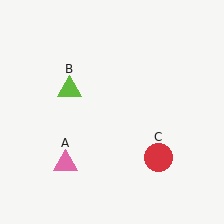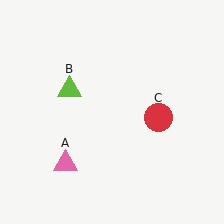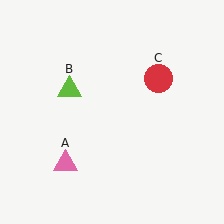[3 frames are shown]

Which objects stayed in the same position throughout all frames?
Pink triangle (object A) and lime triangle (object B) remained stationary.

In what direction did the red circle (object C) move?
The red circle (object C) moved up.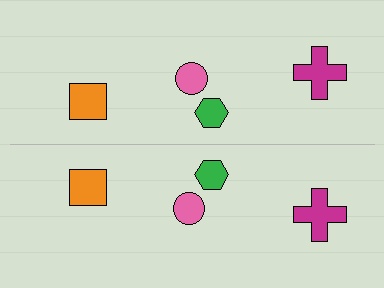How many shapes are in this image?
There are 8 shapes in this image.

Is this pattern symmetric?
Yes, this pattern has bilateral (reflection) symmetry.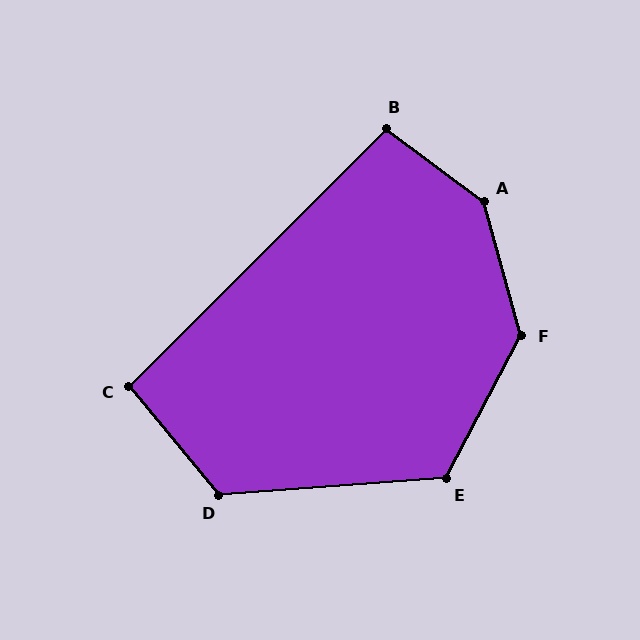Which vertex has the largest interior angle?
A, at approximately 142 degrees.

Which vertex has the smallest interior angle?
C, at approximately 95 degrees.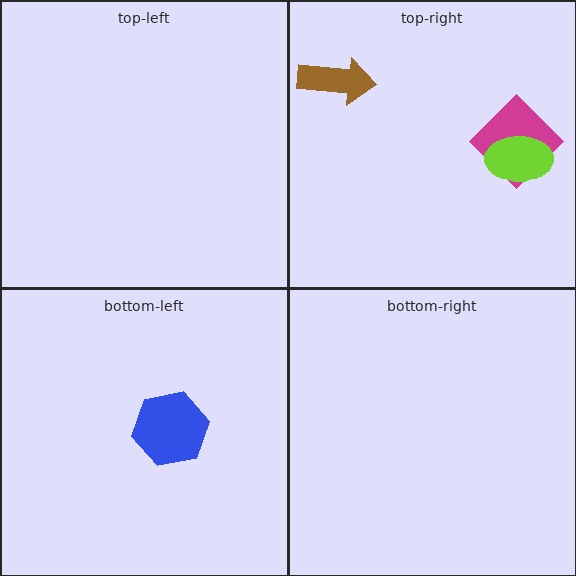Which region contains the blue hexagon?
The bottom-left region.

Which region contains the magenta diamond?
The top-right region.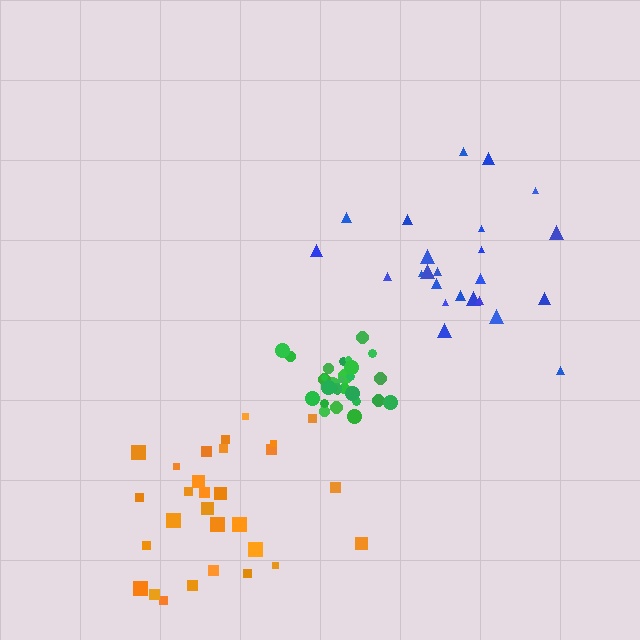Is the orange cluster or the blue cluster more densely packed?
Orange.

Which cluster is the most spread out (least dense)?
Blue.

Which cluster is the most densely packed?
Green.